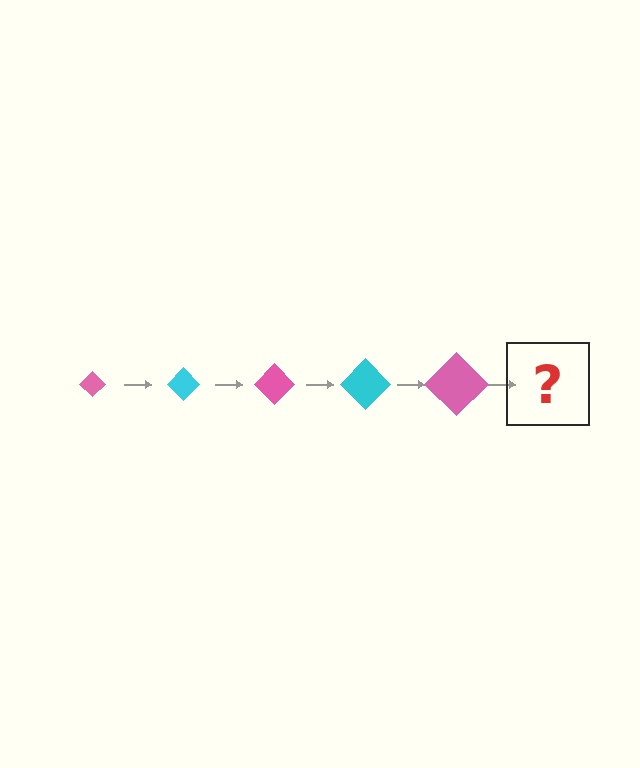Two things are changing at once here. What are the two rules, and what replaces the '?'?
The two rules are that the diamond grows larger each step and the color cycles through pink and cyan. The '?' should be a cyan diamond, larger than the previous one.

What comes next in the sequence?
The next element should be a cyan diamond, larger than the previous one.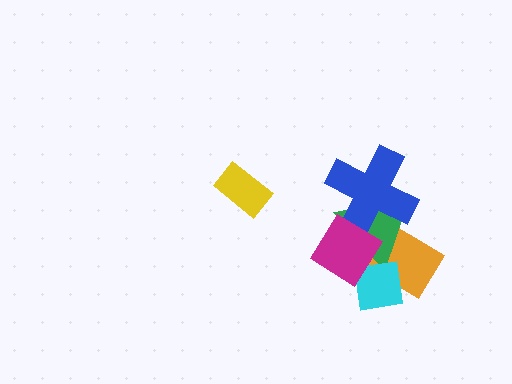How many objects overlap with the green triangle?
4 objects overlap with the green triangle.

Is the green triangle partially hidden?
Yes, it is partially covered by another shape.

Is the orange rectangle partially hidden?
Yes, it is partially covered by another shape.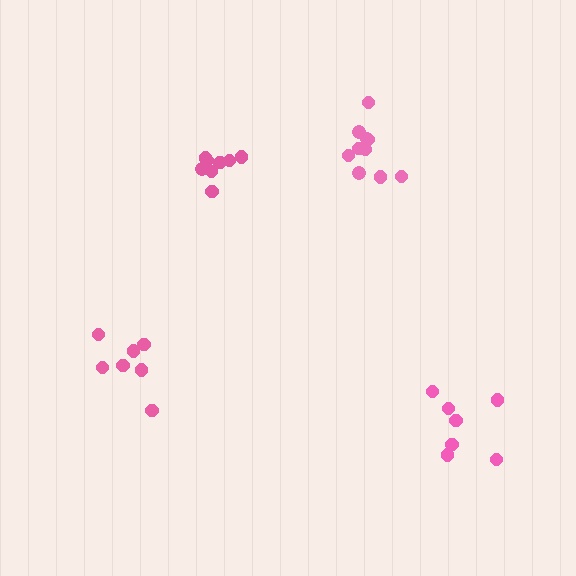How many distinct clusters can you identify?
There are 4 distinct clusters.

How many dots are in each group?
Group 1: 7 dots, Group 2: 8 dots, Group 3: 7 dots, Group 4: 10 dots (32 total).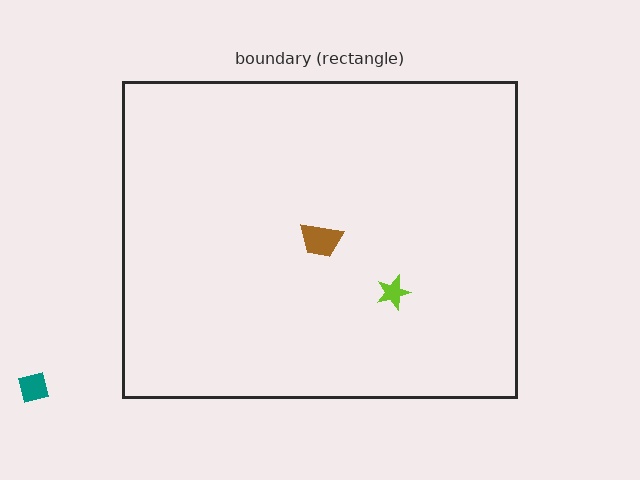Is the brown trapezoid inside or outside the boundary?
Inside.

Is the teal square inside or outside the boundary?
Outside.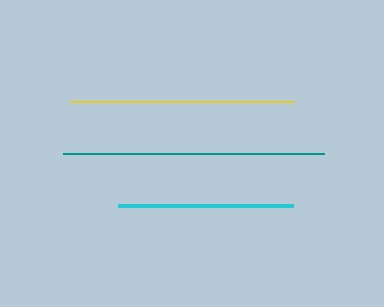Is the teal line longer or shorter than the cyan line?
The teal line is longer than the cyan line.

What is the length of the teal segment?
The teal segment is approximately 261 pixels long.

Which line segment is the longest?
The teal line is the longest at approximately 261 pixels.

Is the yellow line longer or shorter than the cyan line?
The yellow line is longer than the cyan line.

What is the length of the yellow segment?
The yellow segment is approximately 224 pixels long.